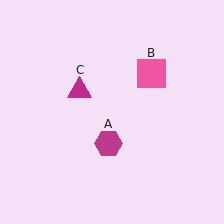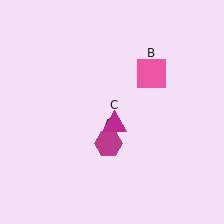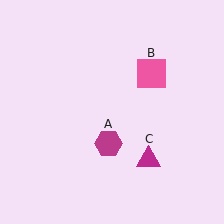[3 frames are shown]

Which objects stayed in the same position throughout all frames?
Magenta hexagon (object A) and pink square (object B) remained stationary.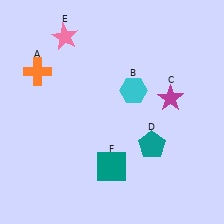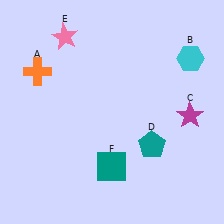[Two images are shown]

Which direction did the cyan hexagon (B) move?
The cyan hexagon (B) moved right.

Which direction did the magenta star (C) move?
The magenta star (C) moved right.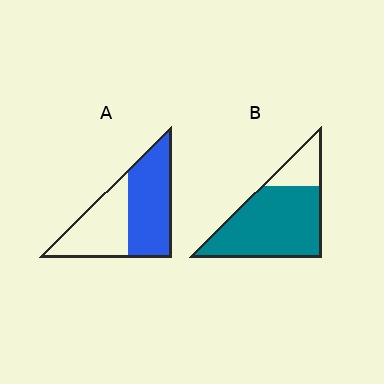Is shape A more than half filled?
Yes.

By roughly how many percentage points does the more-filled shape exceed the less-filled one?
By roughly 25 percentage points (B over A).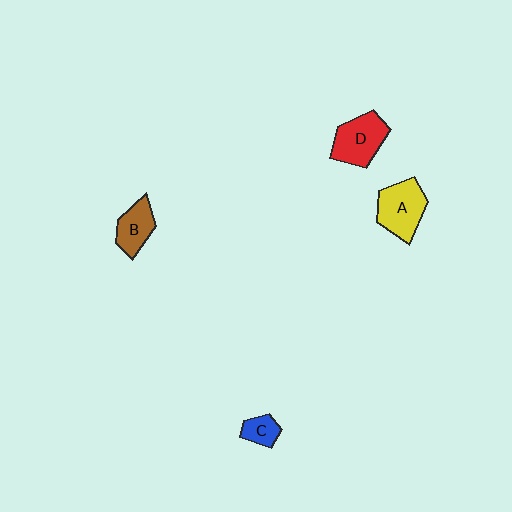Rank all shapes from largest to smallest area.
From largest to smallest: A (yellow), D (red), B (brown), C (blue).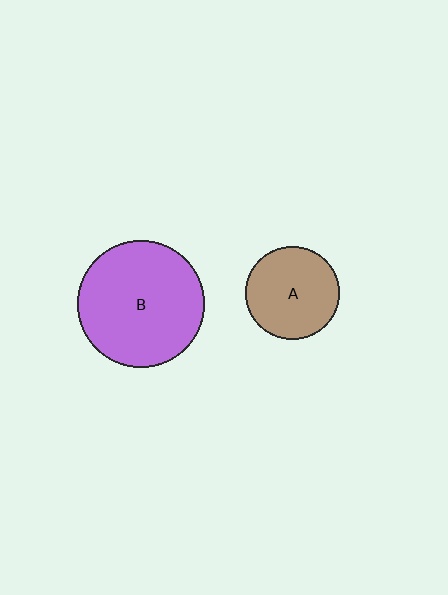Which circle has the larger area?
Circle B (purple).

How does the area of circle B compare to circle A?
Approximately 1.8 times.